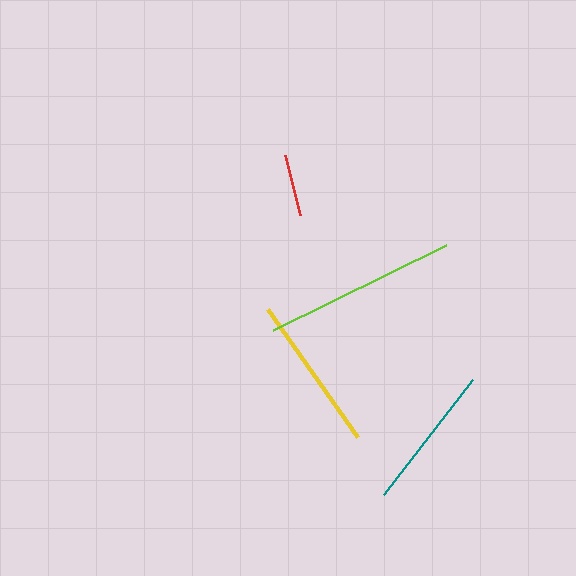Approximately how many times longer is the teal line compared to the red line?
The teal line is approximately 2.3 times the length of the red line.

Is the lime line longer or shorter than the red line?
The lime line is longer than the red line.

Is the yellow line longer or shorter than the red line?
The yellow line is longer than the red line.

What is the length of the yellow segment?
The yellow segment is approximately 156 pixels long.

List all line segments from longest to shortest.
From longest to shortest: lime, yellow, teal, red.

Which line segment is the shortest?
The red line is the shortest at approximately 62 pixels.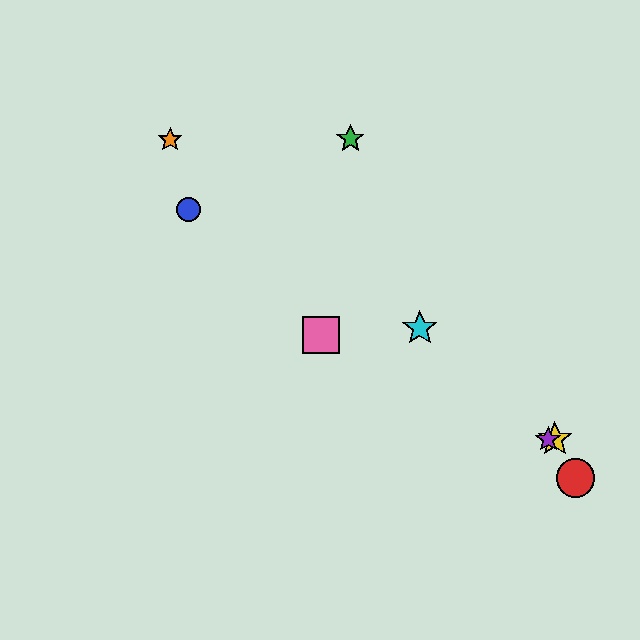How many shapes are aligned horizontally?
2 shapes (the yellow star, the purple star) are aligned horizontally.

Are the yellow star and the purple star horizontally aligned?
Yes, both are at y≈439.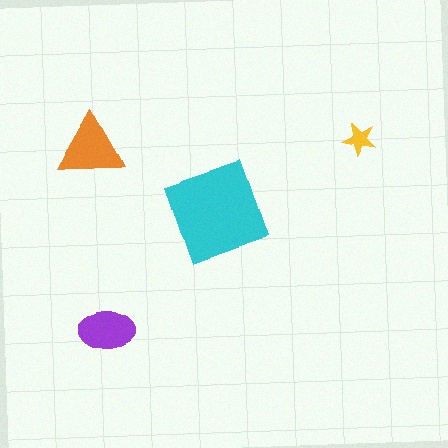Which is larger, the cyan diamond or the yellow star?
The cyan diamond.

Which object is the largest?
The cyan diamond.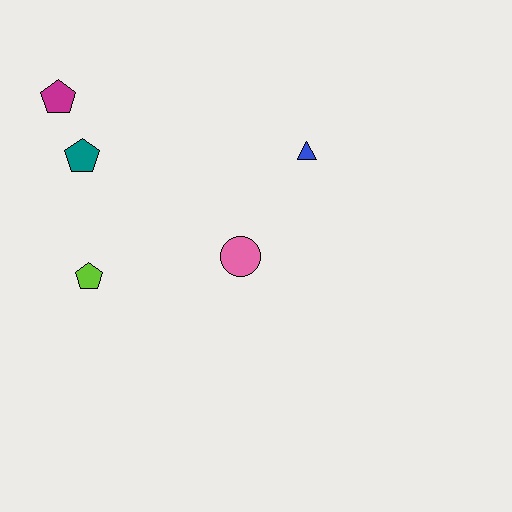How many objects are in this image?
There are 5 objects.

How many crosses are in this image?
There are no crosses.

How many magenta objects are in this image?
There is 1 magenta object.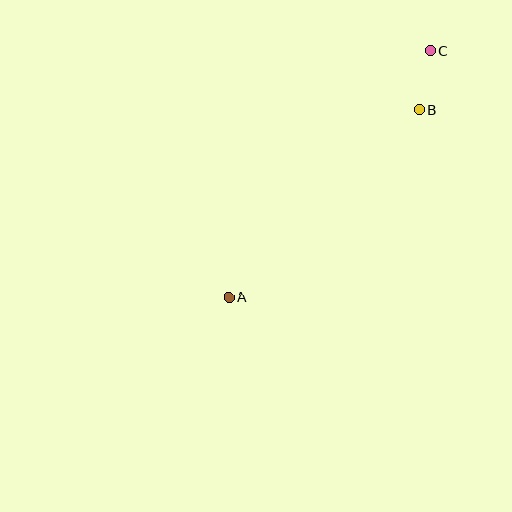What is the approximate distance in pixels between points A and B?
The distance between A and B is approximately 268 pixels.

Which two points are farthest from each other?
Points A and C are farthest from each other.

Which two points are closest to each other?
Points B and C are closest to each other.